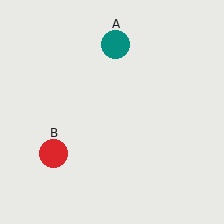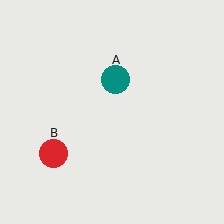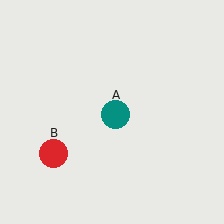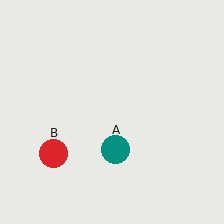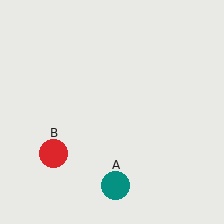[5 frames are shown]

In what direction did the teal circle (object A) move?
The teal circle (object A) moved down.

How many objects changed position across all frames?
1 object changed position: teal circle (object A).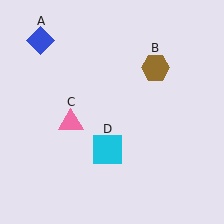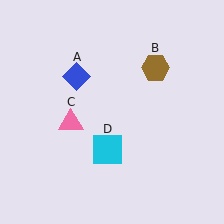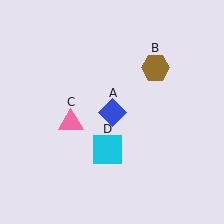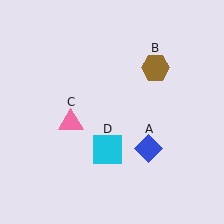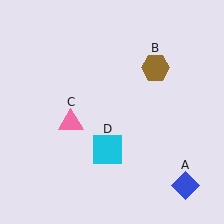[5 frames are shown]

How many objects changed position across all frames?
1 object changed position: blue diamond (object A).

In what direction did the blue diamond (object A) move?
The blue diamond (object A) moved down and to the right.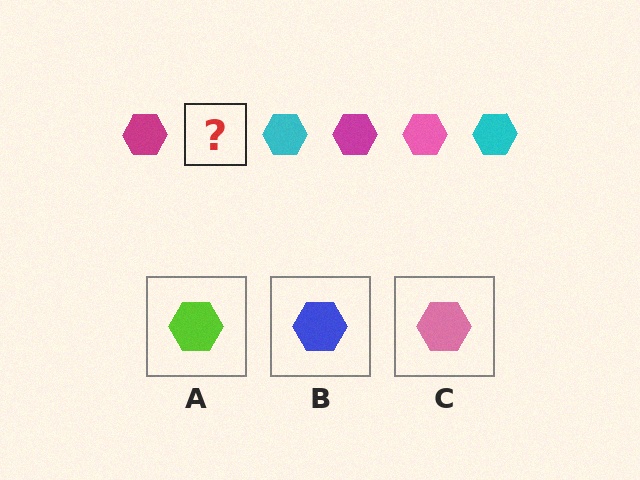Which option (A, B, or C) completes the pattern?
C.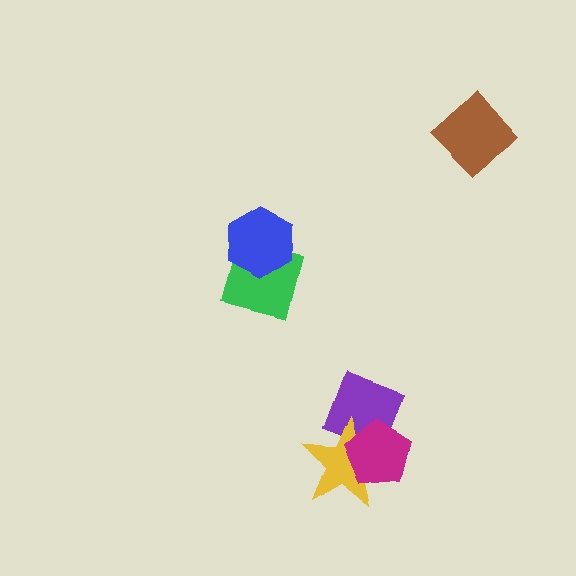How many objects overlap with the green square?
1 object overlaps with the green square.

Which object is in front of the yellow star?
The magenta pentagon is in front of the yellow star.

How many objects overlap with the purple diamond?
2 objects overlap with the purple diamond.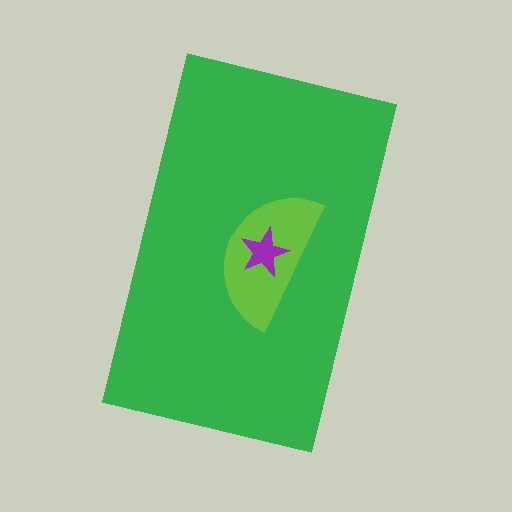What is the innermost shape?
The purple star.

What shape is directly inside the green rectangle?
The lime semicircle.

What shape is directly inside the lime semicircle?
The purple star.